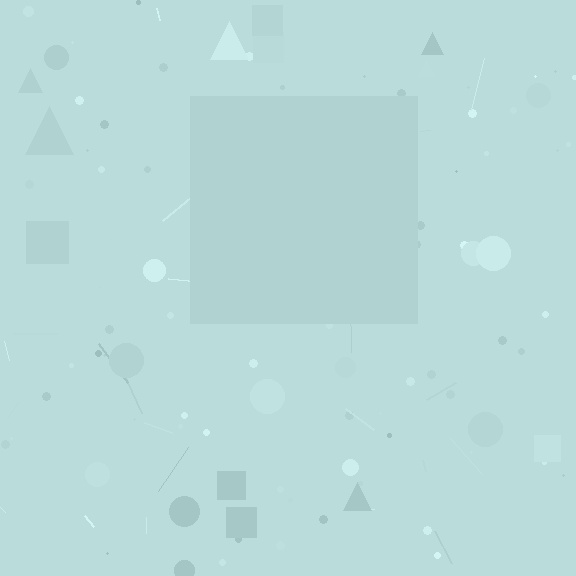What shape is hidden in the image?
A square is hidden in the image.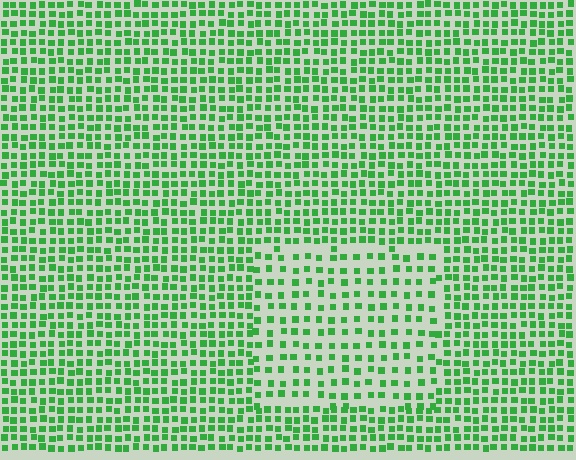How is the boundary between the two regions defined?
The boundary is defined by a change in element density (approximately 1.8x ratio). All elements are the same color, size, and shape.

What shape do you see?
I see a rectangle.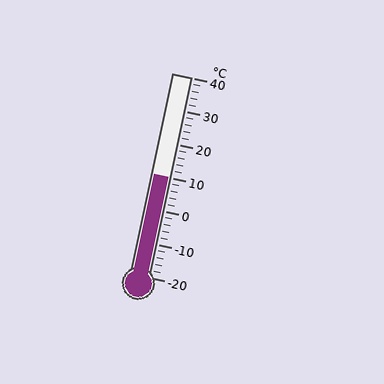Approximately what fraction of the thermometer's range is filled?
The thermometer is filled to approximately 50% of its range.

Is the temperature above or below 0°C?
The temperature is above 0°C.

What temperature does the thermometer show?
The thermometer shows approximately 10°C.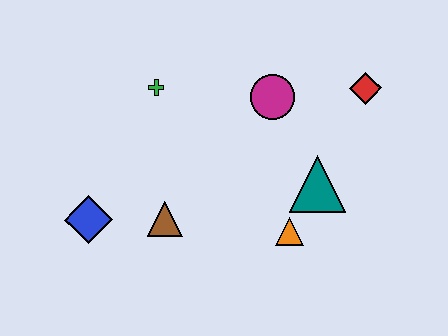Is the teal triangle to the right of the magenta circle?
Yes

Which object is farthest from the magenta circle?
The blue diamond is farthest from the magenta circle.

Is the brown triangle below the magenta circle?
Yes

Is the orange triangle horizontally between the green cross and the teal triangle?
Yes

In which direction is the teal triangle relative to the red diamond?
The teal triangle is below the red diamond.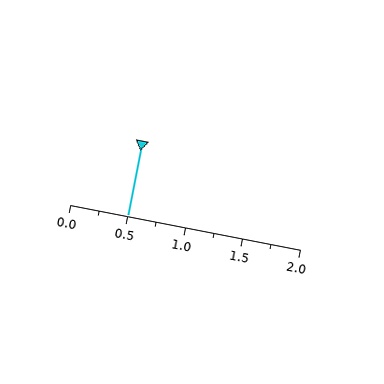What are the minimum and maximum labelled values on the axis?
The axis runs from 0.0 to 2.0.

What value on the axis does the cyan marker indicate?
The marker indicates approximately 0.5.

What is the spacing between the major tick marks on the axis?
The major ticks are spaced 0.5 apart.